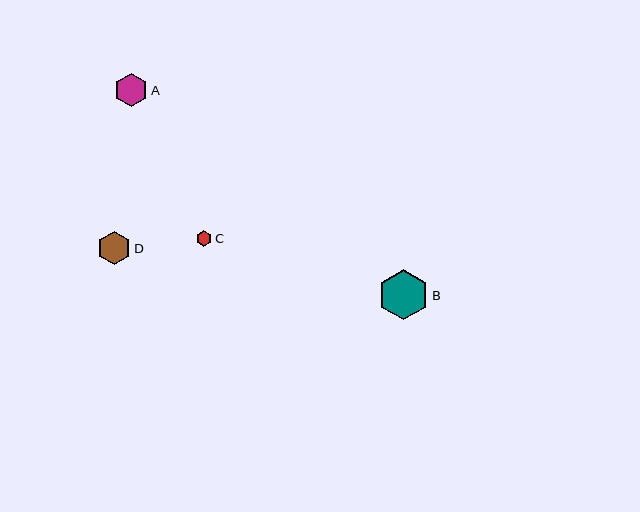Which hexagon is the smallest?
Hexagon C is the smallest with a size of approximately 16 pixels.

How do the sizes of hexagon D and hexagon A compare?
Hexagon D and hexagon A are approximately the same size.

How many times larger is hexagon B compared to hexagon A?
Hexagon B is approximately 1.5 times the size of hexagon A.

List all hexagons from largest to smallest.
From largest to smallest: B, D, A, C.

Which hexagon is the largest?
Hexagon B is the largest with a size of approximately 50 pixels.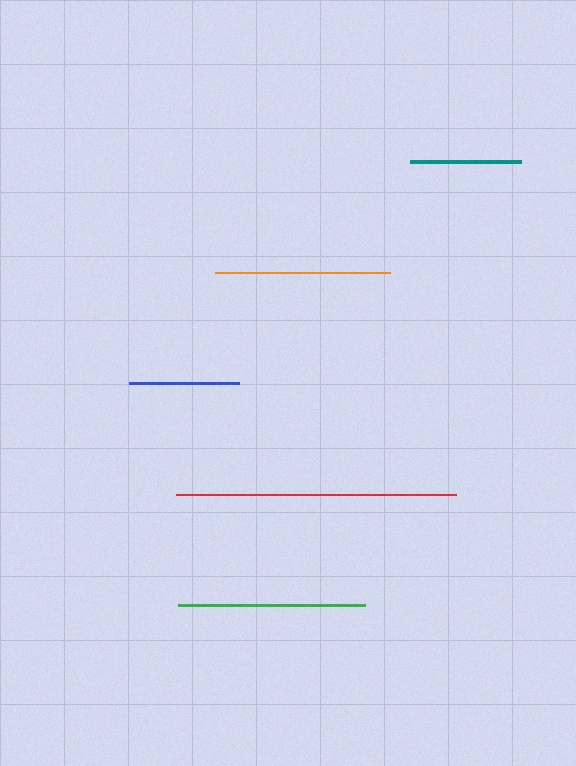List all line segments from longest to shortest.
From longest to shortest: red, green, orange, teal, blue.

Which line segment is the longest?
The red line is the longest at approximately 280 pixels.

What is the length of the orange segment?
The orange segment is approximately 175 pixels long.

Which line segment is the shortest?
The blue line is the shortest at approximately 110 pixels.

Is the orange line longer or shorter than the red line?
The red line is longer than the orange line.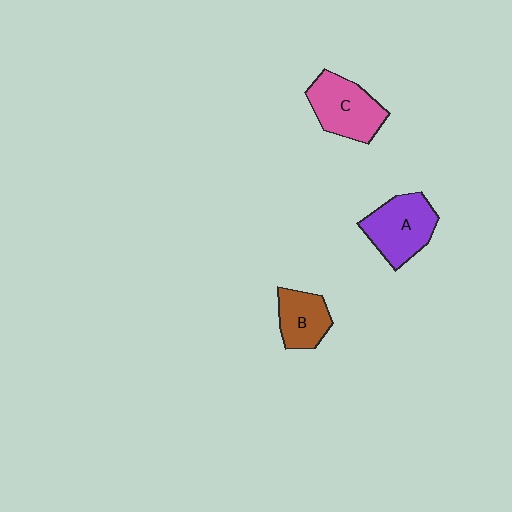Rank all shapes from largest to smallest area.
From largest to smallest: C (pink), A (purple), B (brown).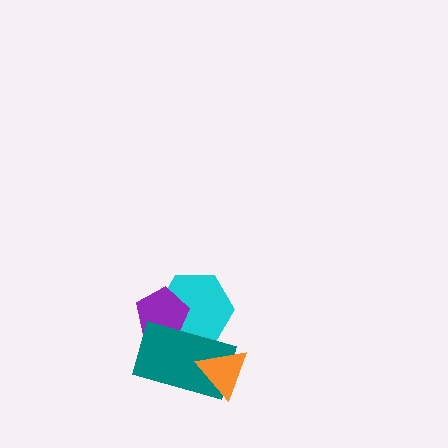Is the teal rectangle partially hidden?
Yes, it is partially covered by another shape.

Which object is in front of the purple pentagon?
The teal rectangle is in front of the purple pentagon.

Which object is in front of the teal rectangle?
The orange triangle is in front of the teal rectangle.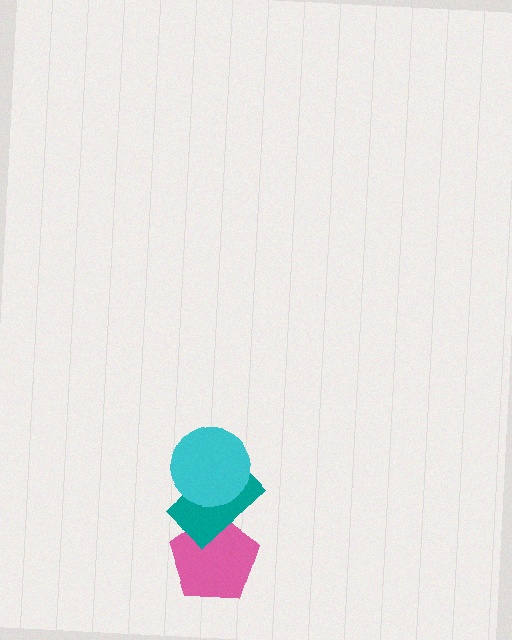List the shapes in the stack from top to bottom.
From top to bottom: the cyan circle, the teal rectangle, the pink pentagon.